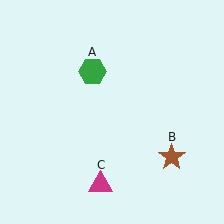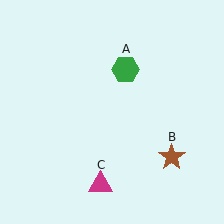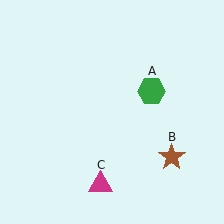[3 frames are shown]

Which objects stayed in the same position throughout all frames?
Brown star (object B) and magenta triangle (object C) remained stationary.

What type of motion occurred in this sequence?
The green hexagon (object A) rotated clockwise around the center of the scene.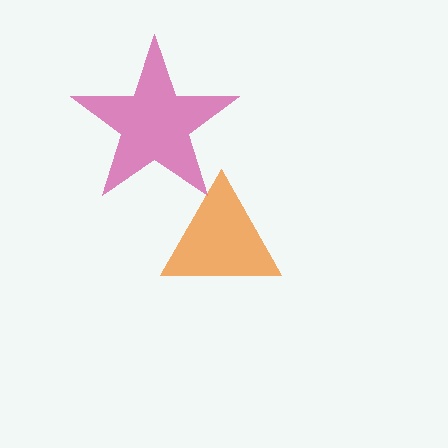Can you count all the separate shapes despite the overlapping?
Yes, there are 2 separate shapes.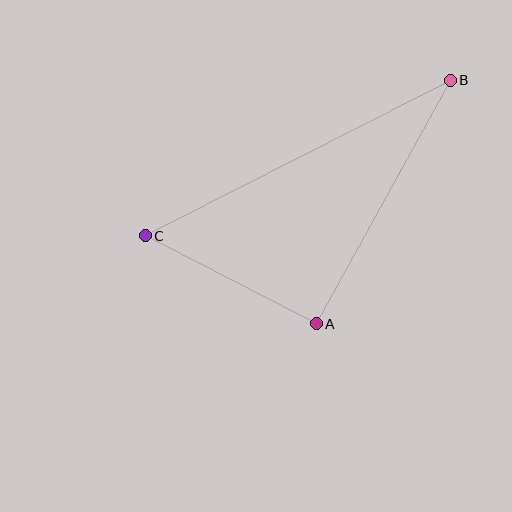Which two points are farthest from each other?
Points B and C are farthest from each other.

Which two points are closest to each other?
Points A and C are closest to each other.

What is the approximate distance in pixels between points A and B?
The distance between A and B is approximately 278 pixels.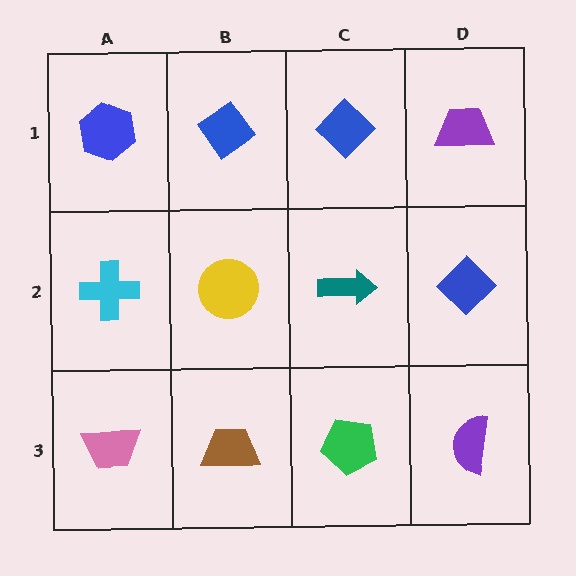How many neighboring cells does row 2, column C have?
4.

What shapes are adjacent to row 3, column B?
A yellow circle (row 2, column B), a pink trapezoid (row 3, column A), a green pentagon (row 3, column C).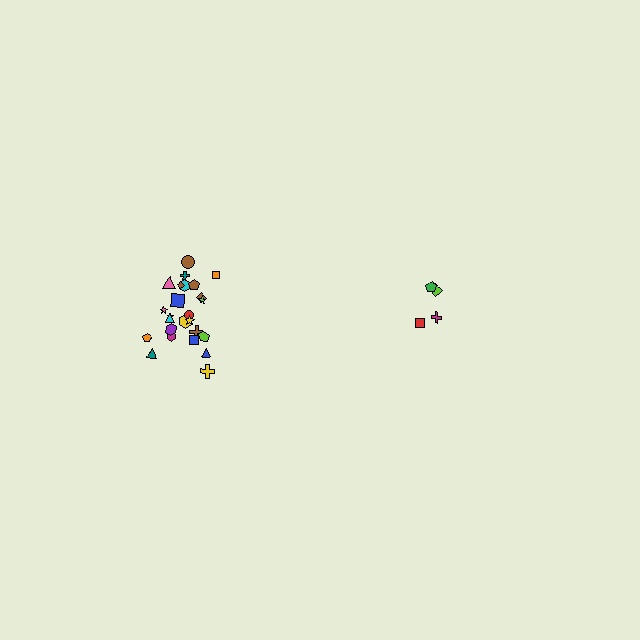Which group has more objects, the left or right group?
The left group.